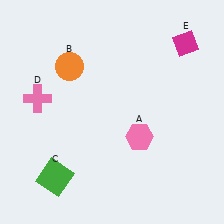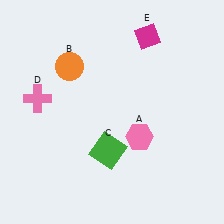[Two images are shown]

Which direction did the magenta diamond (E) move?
The magenta diamond (E) moved left.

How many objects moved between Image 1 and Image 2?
2 objects moved between the two images.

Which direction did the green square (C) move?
The green square (C) moved right.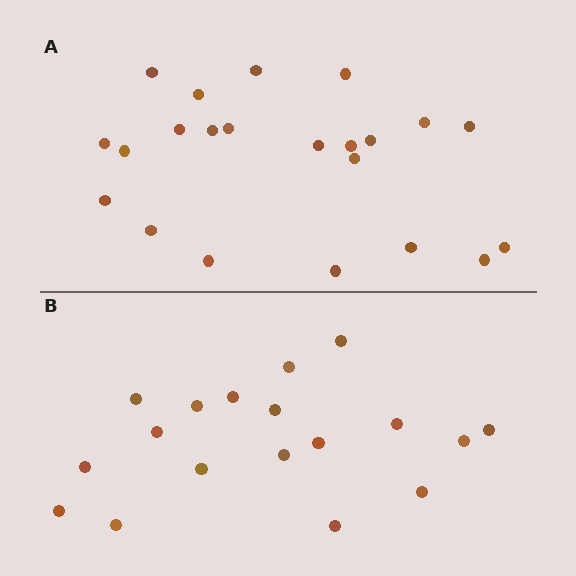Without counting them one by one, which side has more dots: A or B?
Region A (the top region) has more dots.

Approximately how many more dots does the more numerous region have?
Region A has about 4 more dots than region B.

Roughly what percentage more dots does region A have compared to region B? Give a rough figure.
About 20% more.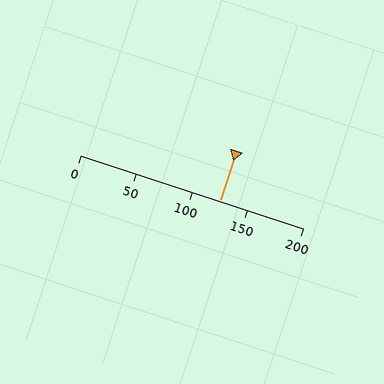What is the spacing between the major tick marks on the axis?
The major ticks are spaced 50 apart.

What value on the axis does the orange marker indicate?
The marker indicates approximately 125.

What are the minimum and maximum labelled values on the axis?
The axis runs from 0 to 200.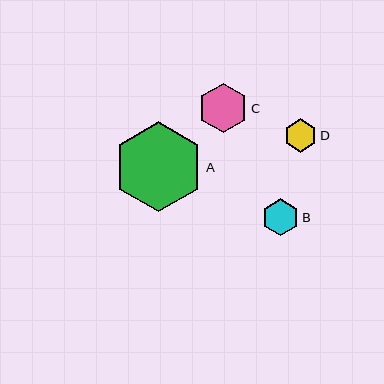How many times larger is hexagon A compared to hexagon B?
Hexagon A is approximately 2.4 times the size of hexagon B.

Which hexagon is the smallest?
Hexagon D is the smallest with a size of approximately 33 pixels.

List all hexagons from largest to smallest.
From largest to smallest: A, C, B, D.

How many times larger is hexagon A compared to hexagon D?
Hexagon A is approximately 2.7 times the size of hexagon D.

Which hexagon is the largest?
Hexagon A is the largest with a size of approximately 89 pixels.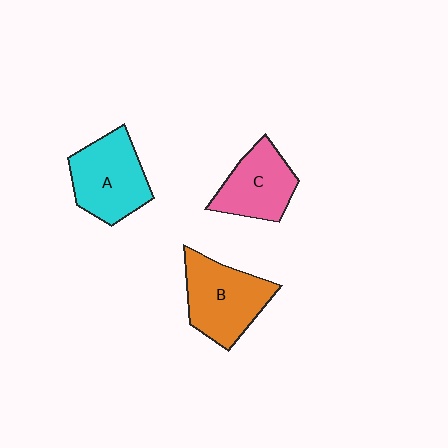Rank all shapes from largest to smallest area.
From largest to smallest: B (orange), A (cyan), C (pink).